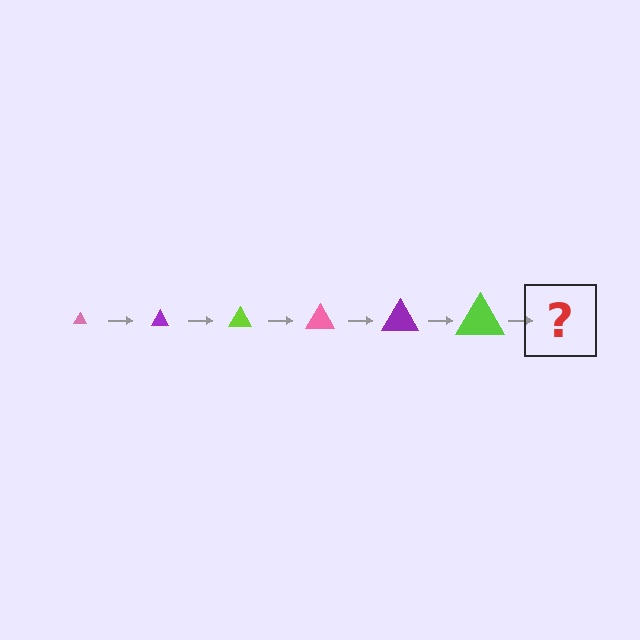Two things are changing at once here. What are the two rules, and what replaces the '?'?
The two rules are that the triangle grows larger each step and the color cycles through pink, purple, and lime. The '?' should be a pink triangle, larger than the previous one.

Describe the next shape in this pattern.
It should be a pink triangle, larger than the previous one.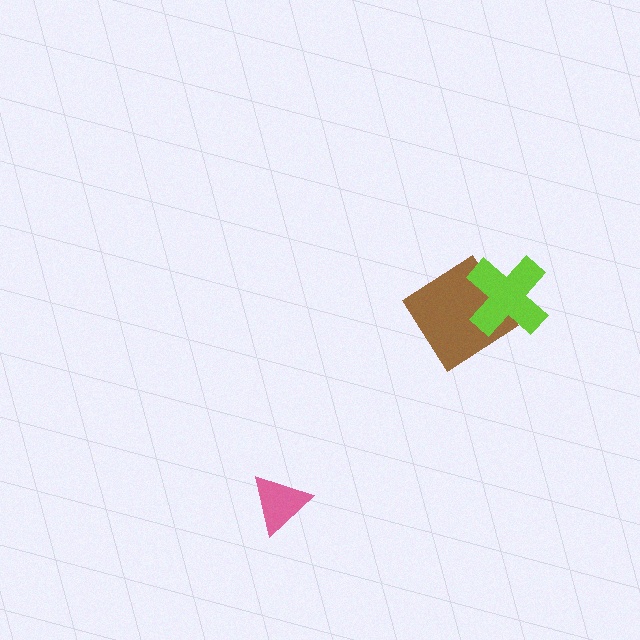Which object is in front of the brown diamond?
The lime cross is in front of the brown diamond.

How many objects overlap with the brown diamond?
1 object overlaps with the brown diamond.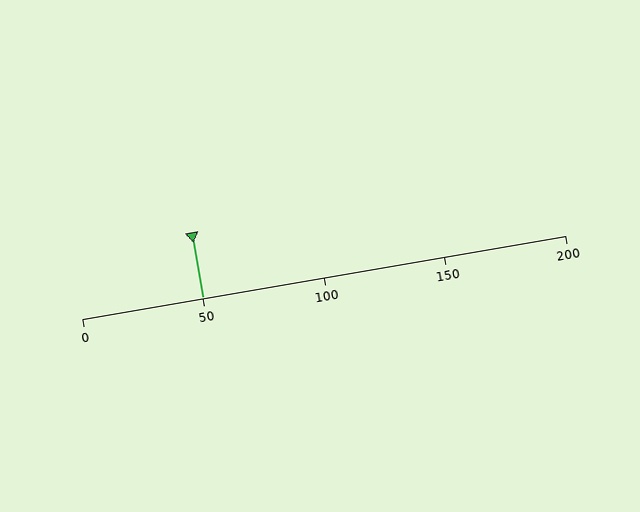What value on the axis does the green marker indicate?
The marker indicates approximately 50.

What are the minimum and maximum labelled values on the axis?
The axis runs from 0 to 200.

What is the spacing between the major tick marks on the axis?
The major ticks are spaced 50 apart.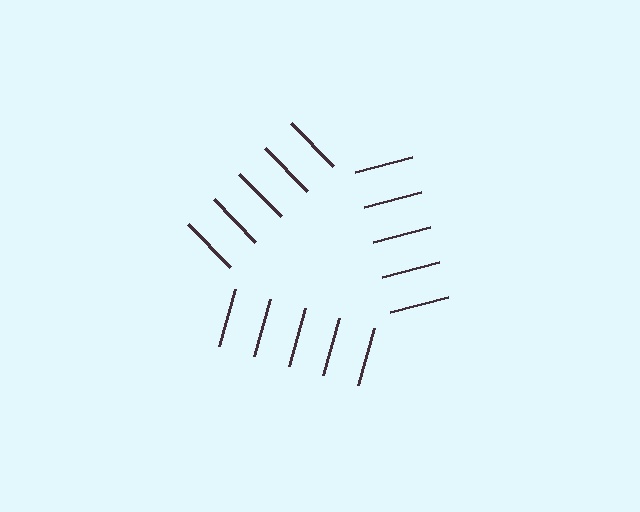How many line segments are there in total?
15 — 5 along each of the 3 edges.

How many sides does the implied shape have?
3 sides — the line-ends trace a triangle.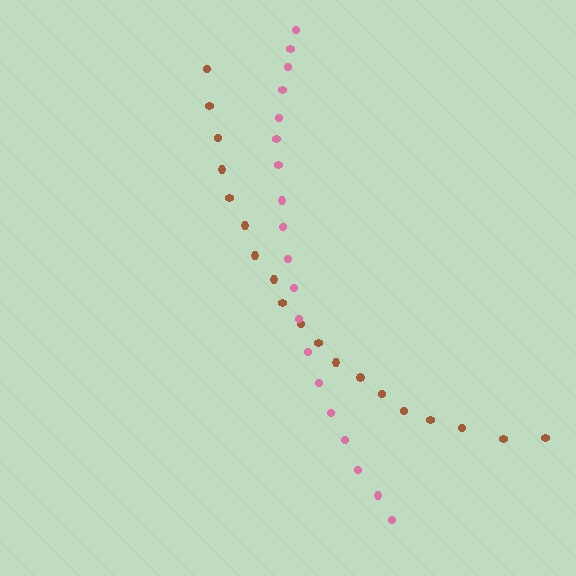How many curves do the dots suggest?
There are 2 distinct paths.